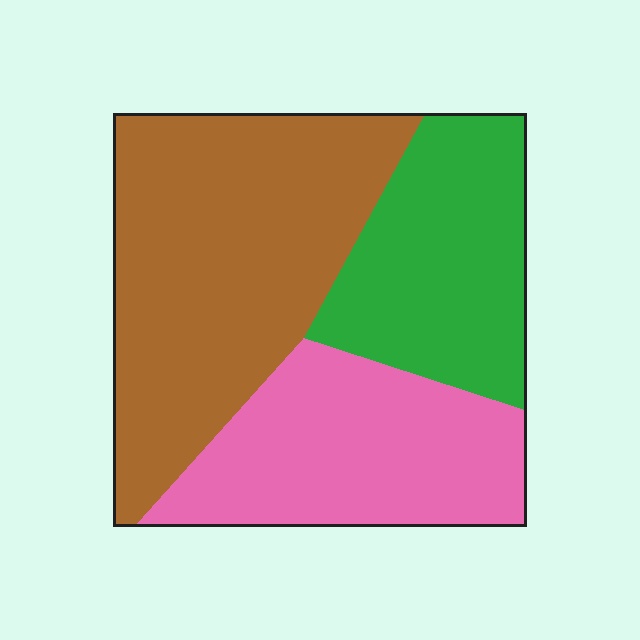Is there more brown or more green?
Brown.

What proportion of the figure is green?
Green takes up between a sixth and a third of the figure.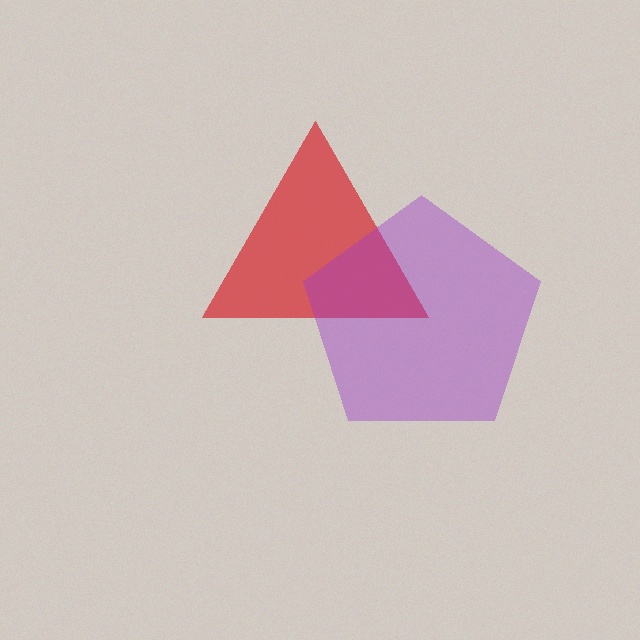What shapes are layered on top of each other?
The layered shapes are: a red triangle, a purple pentagon.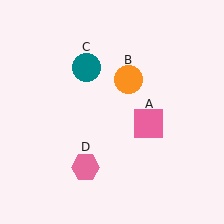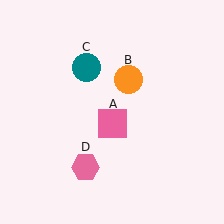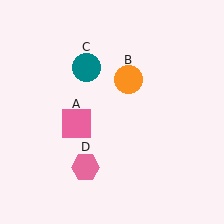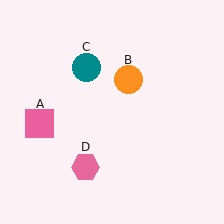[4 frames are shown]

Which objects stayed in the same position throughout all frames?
Orange circle (object B) and teal circle (object C) and pink hexagon (object D) remained stationary.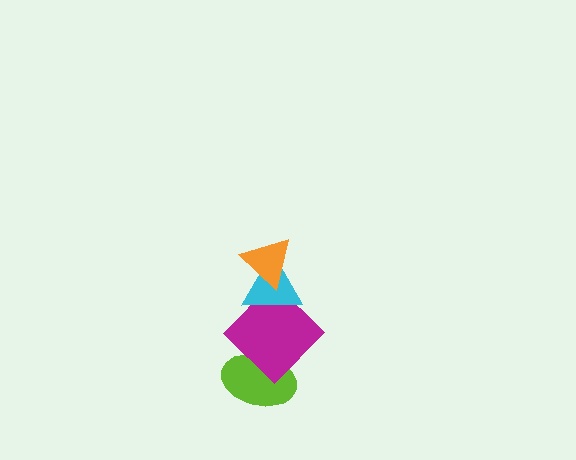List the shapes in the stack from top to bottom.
From top to bottom: the orange triangle, the cyan triangle, the magenta diamond, the lime ellipse.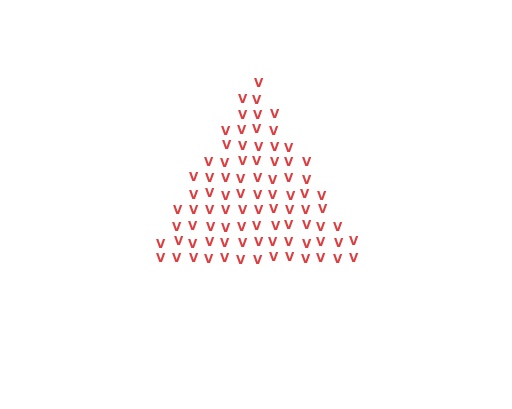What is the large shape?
The large shape is a triangle.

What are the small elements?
The small elements are letter V's.